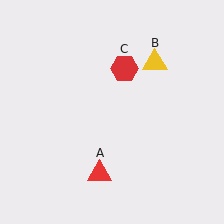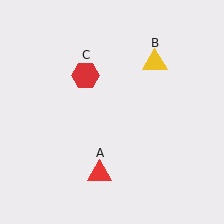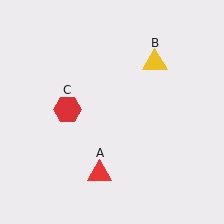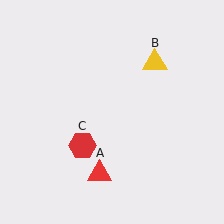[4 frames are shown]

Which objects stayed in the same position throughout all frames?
Red triangle (object A) and yellow triangle (object B) remained stationary.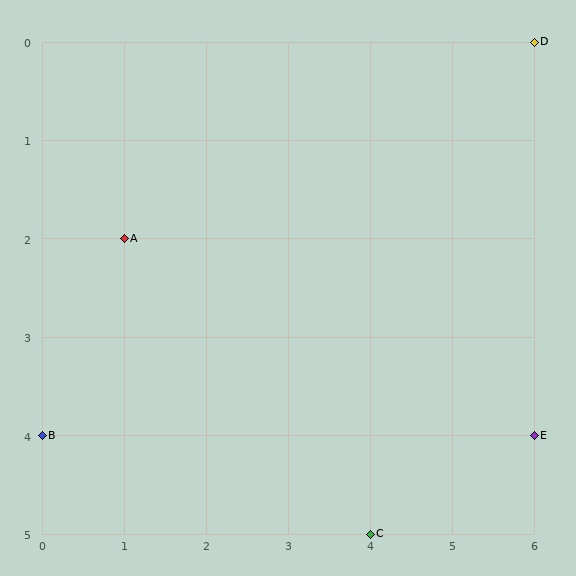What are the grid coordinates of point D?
Point D is at grid coordinates (6, 0).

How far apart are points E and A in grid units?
Points E and A are 5 columns and 2 rows apart (about 5.4 grid units diagonally).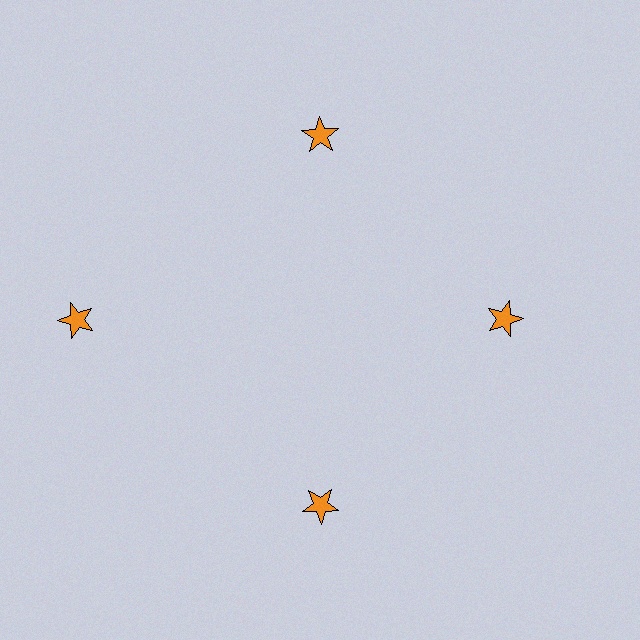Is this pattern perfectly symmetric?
No. The 4 orange stars are arranged in a ring, but one element near the 9 o'clock position is pushed outward from the center, breaking the 4-fold rotational symmetry.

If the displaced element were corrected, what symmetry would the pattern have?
It would have 4-fold rotational symmetry — the pattern would map onto itself every 90 degrees.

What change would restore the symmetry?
The symmetry would be restored by moving it inward, back onto the ring so that all 4 stars sit at equal angles and equal distance from the center.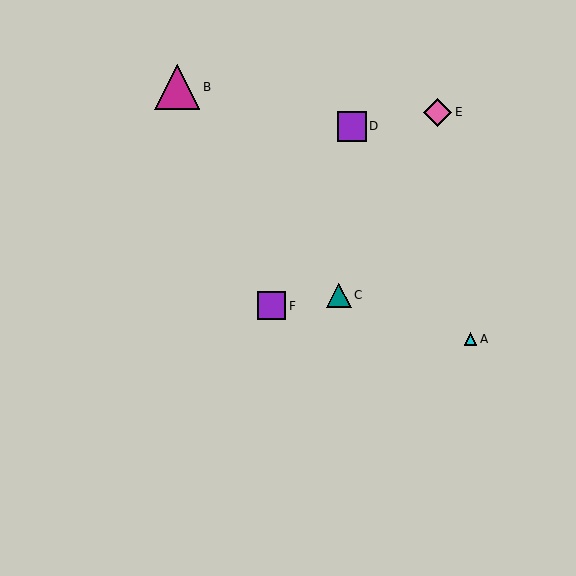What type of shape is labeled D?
Shape D is a purple square.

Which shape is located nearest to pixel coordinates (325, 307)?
The teal triangle (labeled C) at (339, 295) is nearest to that location.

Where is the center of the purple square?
The center of the purple square is at (352, 126).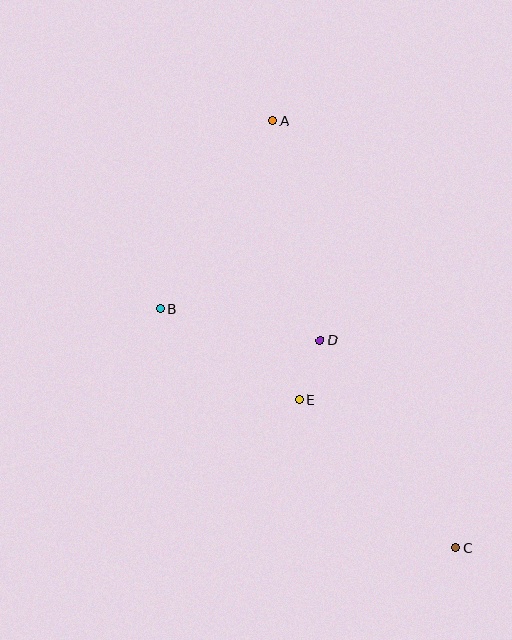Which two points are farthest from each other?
Points A and C are farthest from each other.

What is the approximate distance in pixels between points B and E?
The distance between B and E is approximately 166 pixels.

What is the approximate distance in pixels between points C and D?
The distance between C and D is approximately 247 pixels.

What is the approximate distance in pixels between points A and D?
The distance between A and D is approximately 225 pixels.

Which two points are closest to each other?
Points D and E are closest to each other.